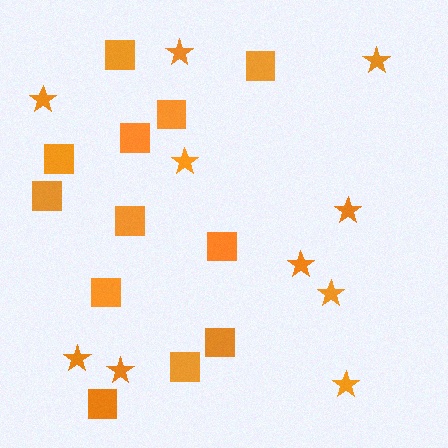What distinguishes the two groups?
There are 2 groups: one group of stars (10) and one group of squares (12).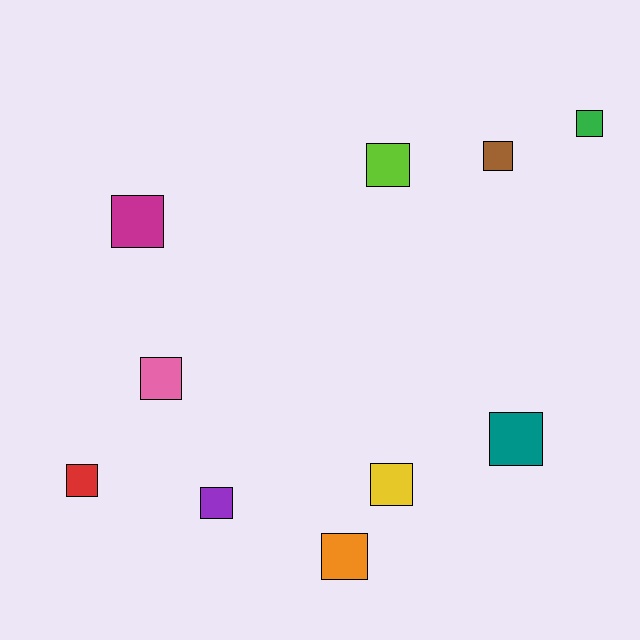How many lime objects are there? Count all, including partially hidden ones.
There is 1 lime object.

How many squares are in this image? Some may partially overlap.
There are 10 squares.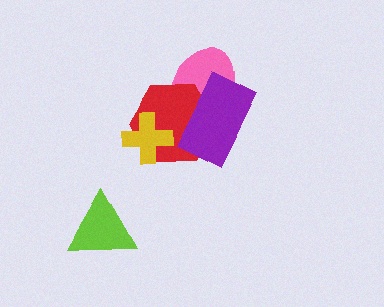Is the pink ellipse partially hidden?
Yes, it is partially covered by another shape.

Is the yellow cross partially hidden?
No, no other shape covers it.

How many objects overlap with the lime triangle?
0 objects overlap with the lime triangle.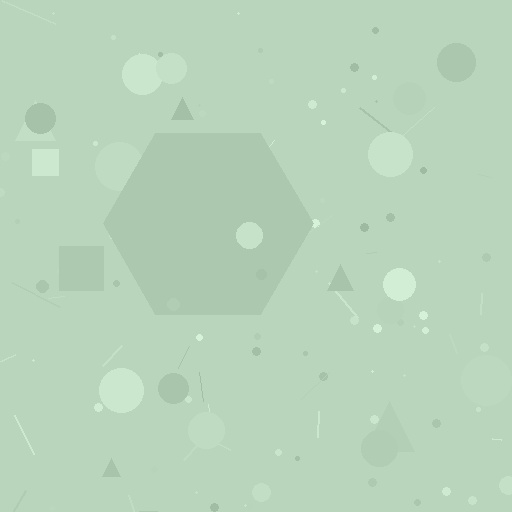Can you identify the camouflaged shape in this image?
The camouflaged shape is a hexagon.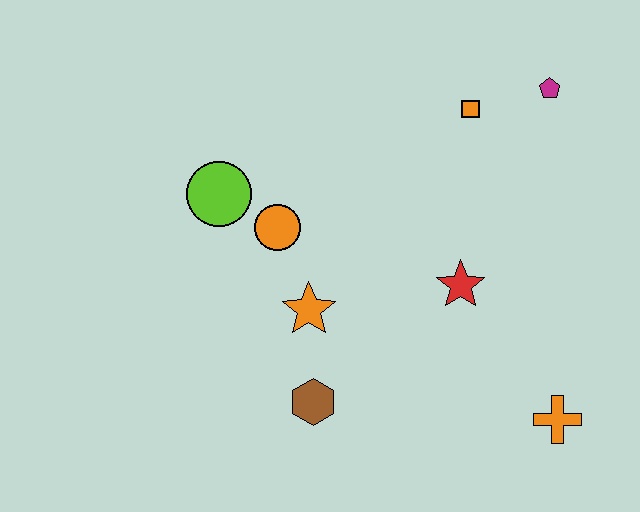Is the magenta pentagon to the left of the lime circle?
No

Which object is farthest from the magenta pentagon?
The brown hexagon is farthest from the magenta pentagon.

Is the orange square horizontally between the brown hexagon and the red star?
No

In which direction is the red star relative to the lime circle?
The red star is to the right of the lime circle.